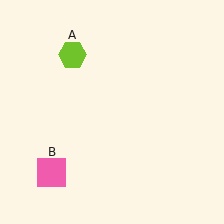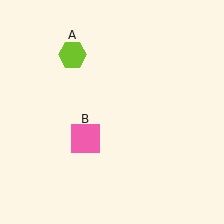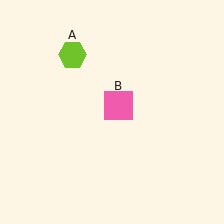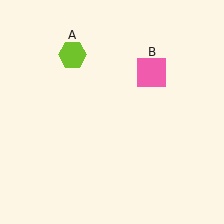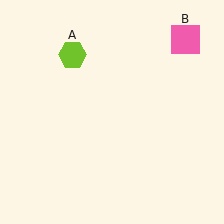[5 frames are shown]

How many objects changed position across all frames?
1 object changed position: pink square (object B).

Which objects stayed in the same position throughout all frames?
Lime hexagon (object A) remained stationary.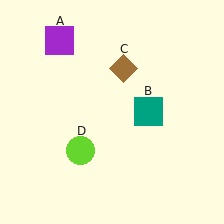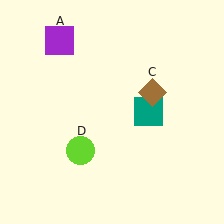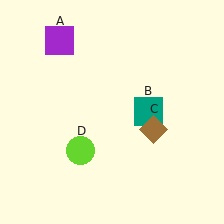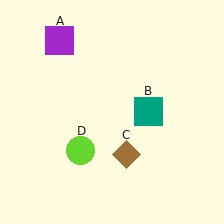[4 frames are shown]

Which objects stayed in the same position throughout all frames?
Purple square (object A) and teal square (object B) and lime circle (object D) remained stationary.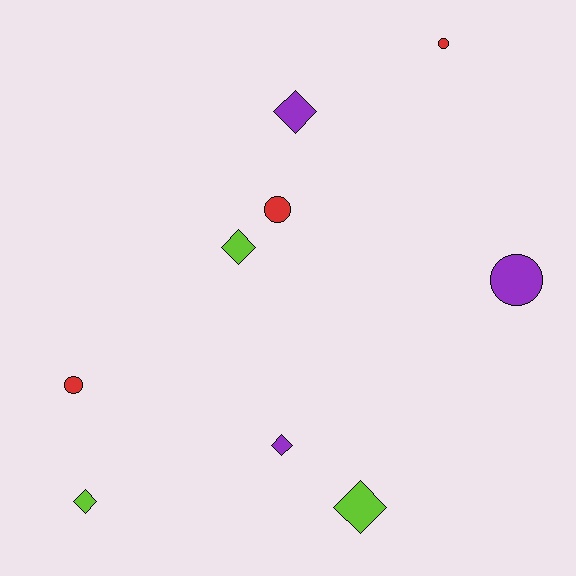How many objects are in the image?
There are 9 objects.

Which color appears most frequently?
Purple, with 3 objects.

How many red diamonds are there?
There are no red diamonds.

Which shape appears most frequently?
Diamond, with 5 objects.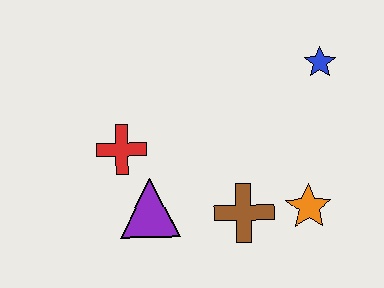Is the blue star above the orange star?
Yes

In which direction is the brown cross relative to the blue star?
The brown cross is below the blue star.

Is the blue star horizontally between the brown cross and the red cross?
No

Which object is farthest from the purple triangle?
The blue star is farthest from the purple triangle.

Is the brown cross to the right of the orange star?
No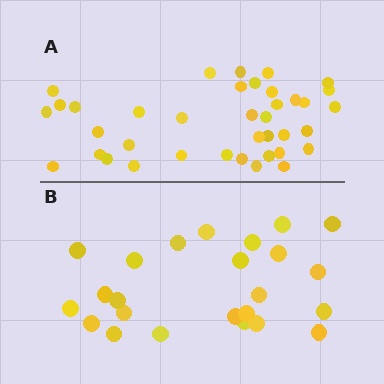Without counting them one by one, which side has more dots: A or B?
Region A (the top region) has more dots.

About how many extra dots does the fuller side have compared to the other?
Region A has approximately 15 more dots than region B.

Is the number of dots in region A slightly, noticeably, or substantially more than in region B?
Region A has substantially more. The ratio is roughly 1.6 to 1.